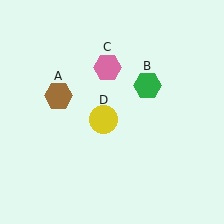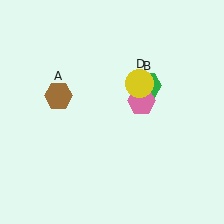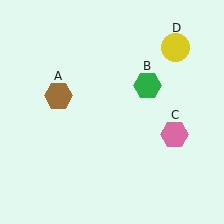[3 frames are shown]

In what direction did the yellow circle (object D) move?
The yellow circle (object D) moved up and to the right.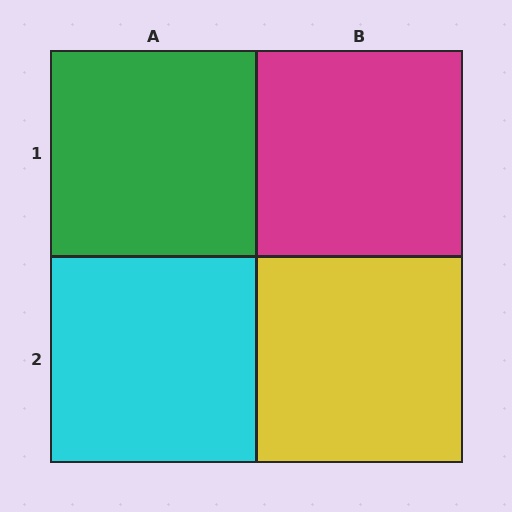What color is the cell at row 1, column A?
Green.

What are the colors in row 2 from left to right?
Cyan, yellow.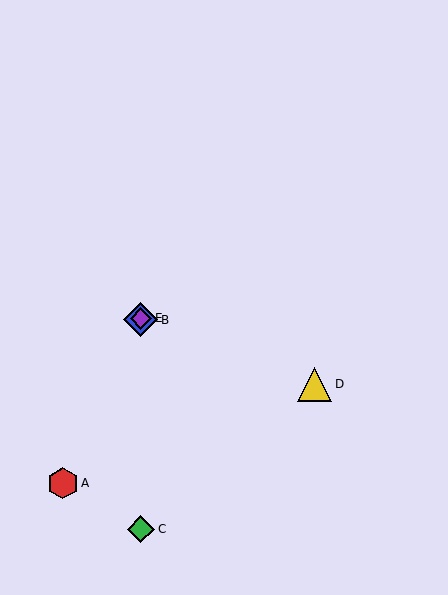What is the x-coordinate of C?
Object C is at x≈141.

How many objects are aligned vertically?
3 objects (B, C, E) are aligned vertically.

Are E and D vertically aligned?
No, E is at x≈141 and D is at x≈315.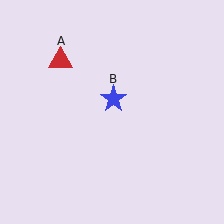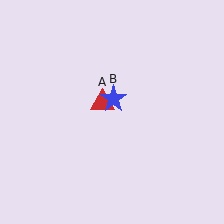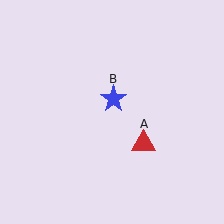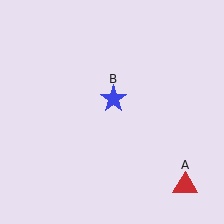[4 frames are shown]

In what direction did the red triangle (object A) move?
The red triangle (object A) moved down and to the right.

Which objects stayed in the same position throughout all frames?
Blue star (object B) remained stationary.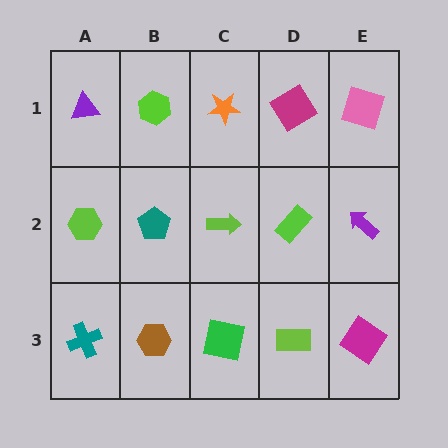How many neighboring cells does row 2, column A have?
3.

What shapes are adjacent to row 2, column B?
A lime hexagon (row 1, column B), a brown hexagon (row 3, column B), a lime hexagon (row 2, column A), a lime arrow (row 2, column C).